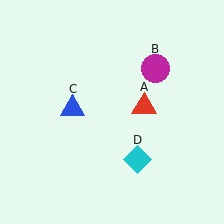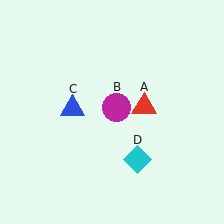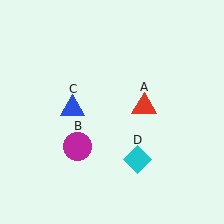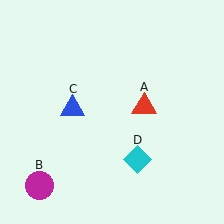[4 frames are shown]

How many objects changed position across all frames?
1 object changed position: magenta circle (object B).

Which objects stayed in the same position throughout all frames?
Red triangle (object A) and blue triangle (object C) and cyan diamond (object D) remained stationary.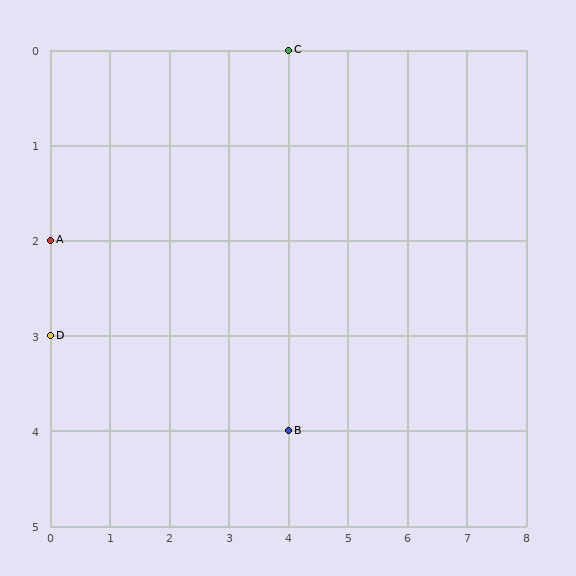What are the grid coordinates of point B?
Point B is at grid coordinates (4, 4).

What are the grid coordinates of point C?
Point C is at grid coordinates (4, 0).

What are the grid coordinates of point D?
Point D is at grid coordinates (0, 3).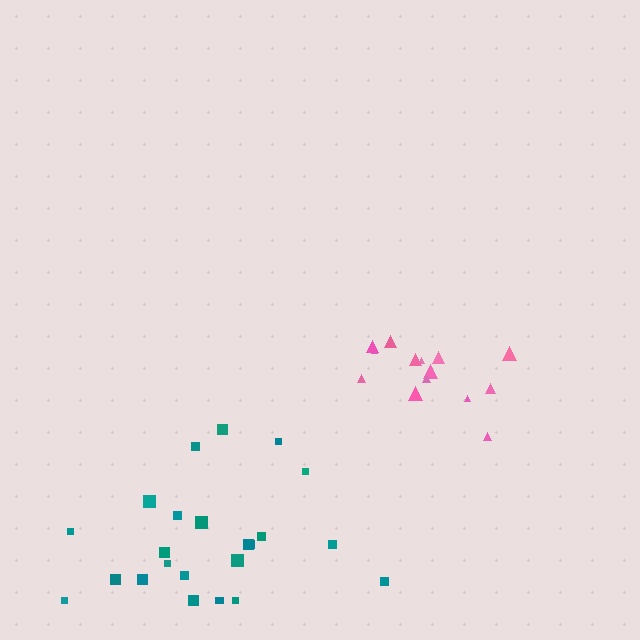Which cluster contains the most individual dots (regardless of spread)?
Teal (24).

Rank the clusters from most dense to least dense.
pink, teal.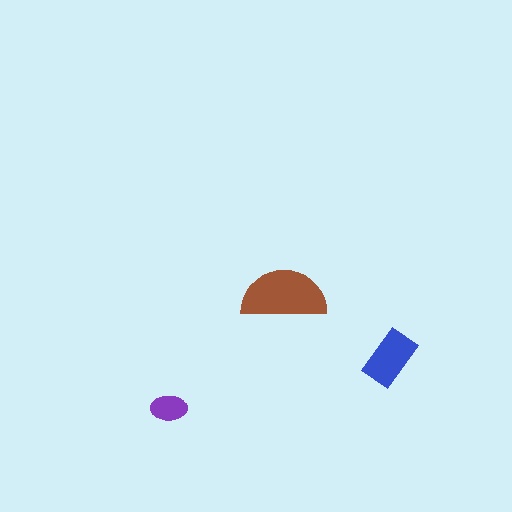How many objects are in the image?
There are 3 objects in the image.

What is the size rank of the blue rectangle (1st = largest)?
2nd.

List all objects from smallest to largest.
The purple ellipse, the blue rectangle, the brown semicircle.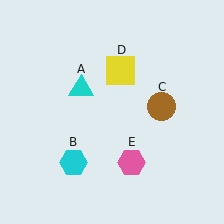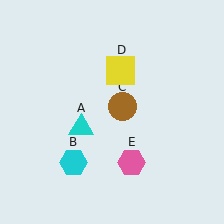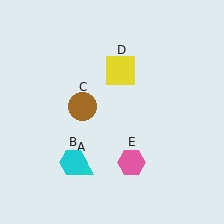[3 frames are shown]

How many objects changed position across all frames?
2 objects changed position: cyan triangle (object A), brown circle (object C).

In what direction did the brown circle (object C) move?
The brown circle (object C) moved left.